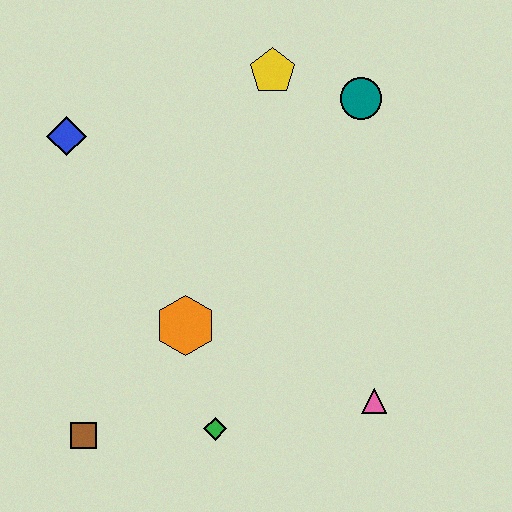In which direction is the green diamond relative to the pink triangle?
The green diamond is to the left of the pink triangle.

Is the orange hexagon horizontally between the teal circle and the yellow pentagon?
No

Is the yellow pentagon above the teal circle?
Yes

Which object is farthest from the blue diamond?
The pink triangle is farthest from the blue diamond.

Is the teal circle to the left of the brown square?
No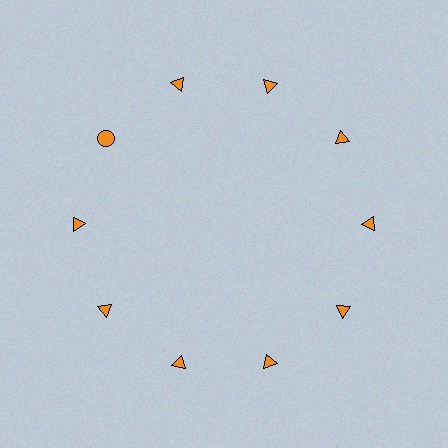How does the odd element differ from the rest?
It has a different shape: circle instead of triangle.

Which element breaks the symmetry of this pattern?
The orange circle at roughly the 10 o'clock position breaks the symmetry. All other shapes are orange triangles.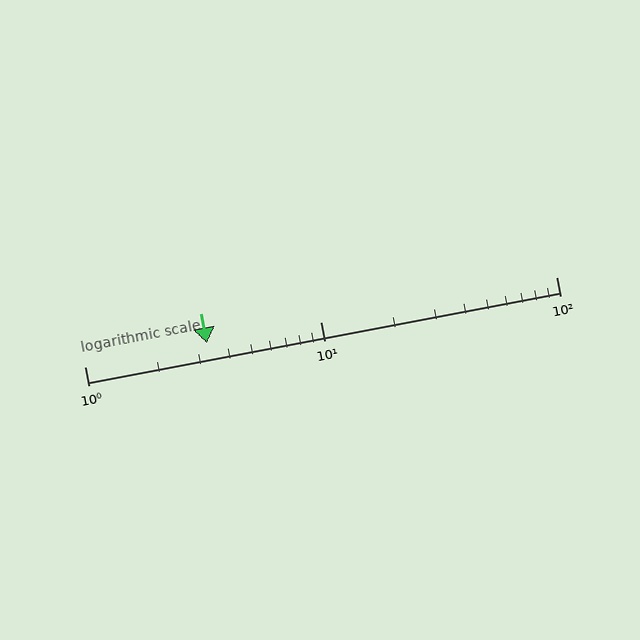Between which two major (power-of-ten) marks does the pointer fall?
The pointer is between 1 and 10.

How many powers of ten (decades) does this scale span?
The scale spans 2 decades, from 1 to 100.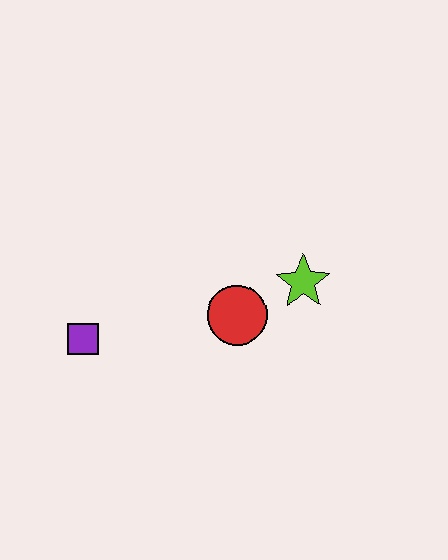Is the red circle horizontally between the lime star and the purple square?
Yes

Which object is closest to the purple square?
The red circle is closest to the purple square.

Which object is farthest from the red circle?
The purple square is farthest from the red circle.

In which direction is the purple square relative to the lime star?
The purple square is to the left of the lime star.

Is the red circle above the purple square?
Yes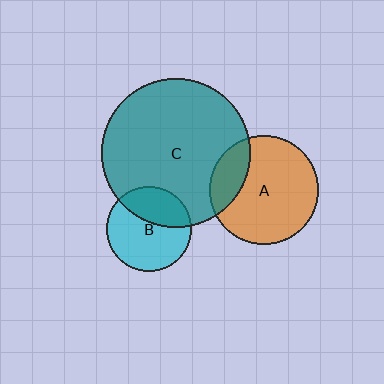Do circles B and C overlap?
Yes.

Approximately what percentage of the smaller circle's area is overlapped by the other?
Approximately 35%.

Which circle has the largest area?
Circle C (teal).